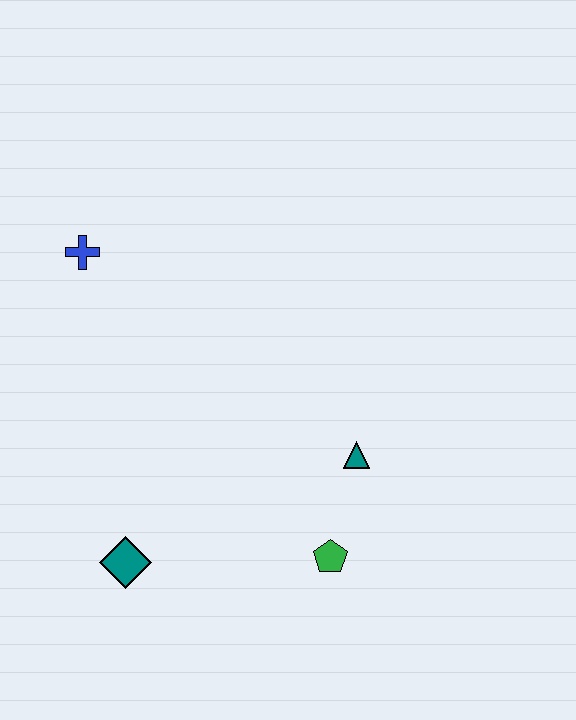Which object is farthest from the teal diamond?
The blue cross is farthest from the teal diamond.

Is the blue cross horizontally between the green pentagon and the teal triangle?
No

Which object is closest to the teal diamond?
The green pentagon is closest to the teal diamond.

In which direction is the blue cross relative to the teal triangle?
The blue cross is to the left of the teal triangle.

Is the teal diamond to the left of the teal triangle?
Yes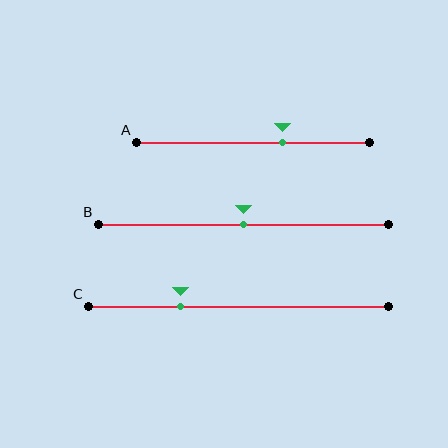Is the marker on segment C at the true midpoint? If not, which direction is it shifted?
No, the marker on segment C is shifted to the left by about 19% of the segment length.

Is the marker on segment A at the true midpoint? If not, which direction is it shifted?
No, the marker on segment A is shifted to the right by about 13% of the segment length.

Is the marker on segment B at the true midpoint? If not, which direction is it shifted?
Yes, the marker on segment B is at the true midpoint.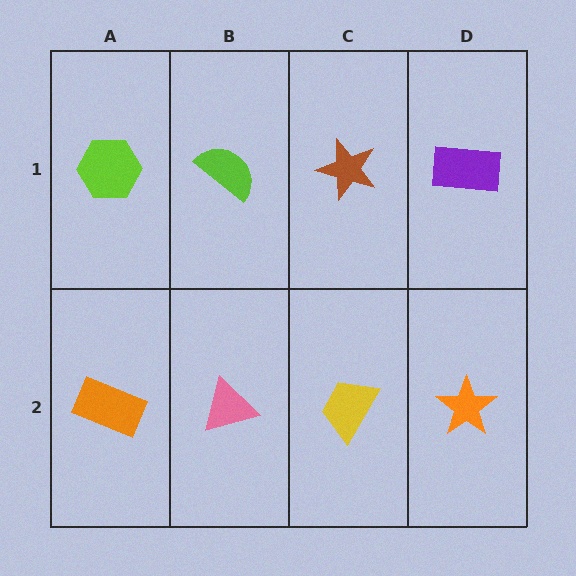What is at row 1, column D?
A purple rectangle.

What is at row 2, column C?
A yellow trapezoid.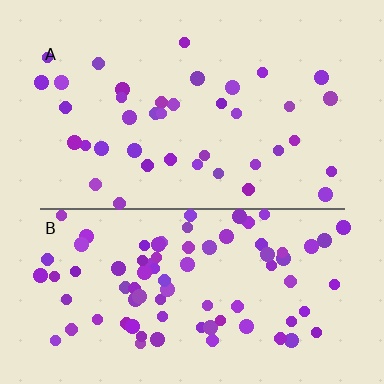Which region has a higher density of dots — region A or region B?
B (the bottom).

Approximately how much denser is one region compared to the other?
Approximately 2.2× — region B over region A.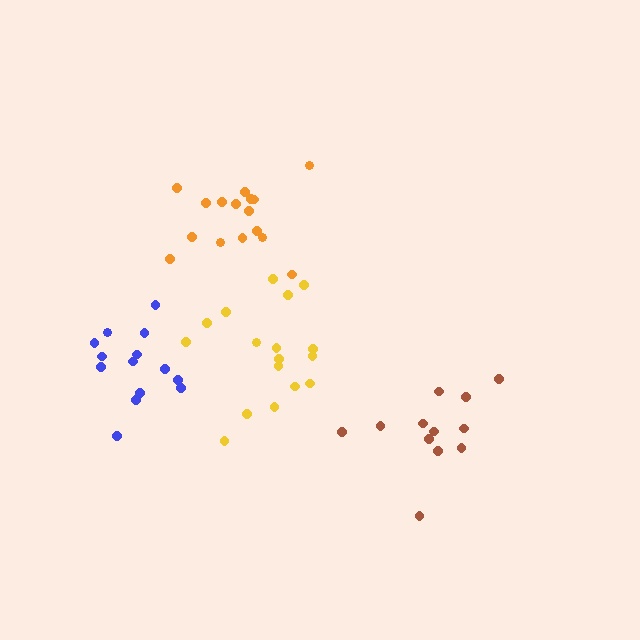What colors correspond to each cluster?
The clusters are colored: orange, yellow, brown, blue.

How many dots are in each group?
Group 1: 16 dots, Group 2: 17 dots, Group 3: 12 dots, Group 4: 14 dots (59 total).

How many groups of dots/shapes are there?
There are 4 groups.